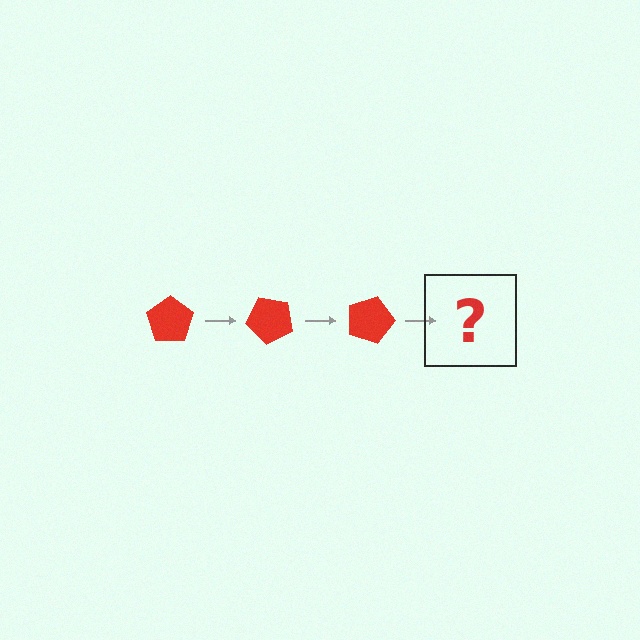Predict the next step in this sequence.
The next step is a red pentagon rotated 135 degrees.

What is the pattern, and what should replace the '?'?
The pattern is that the pentagon rotates 45 degrees each step. The '?' should be a red pentagon rotated 135 degrees.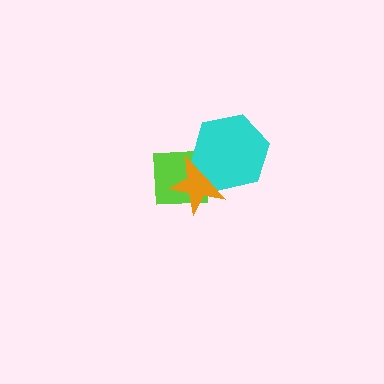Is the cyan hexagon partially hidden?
No, no other shape covers it.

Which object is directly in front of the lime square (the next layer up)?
The orange star is directly in front of the lime square.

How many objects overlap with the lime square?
2 objects overlap with the lime square.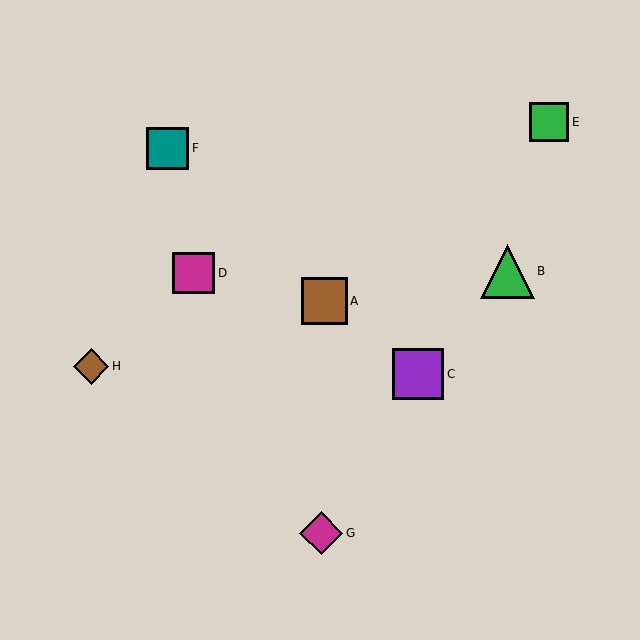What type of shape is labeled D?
Shape D is a magenta square.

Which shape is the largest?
The green triangle (labeled B) is the largest.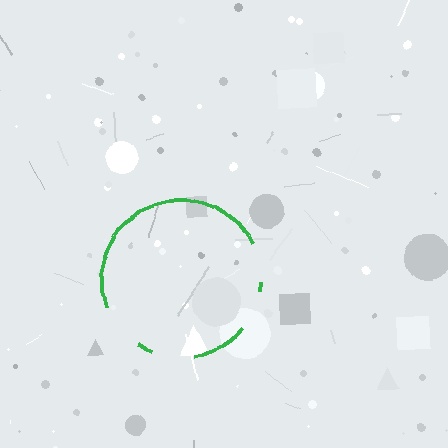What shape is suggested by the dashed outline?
The dashed outline suggests a circle.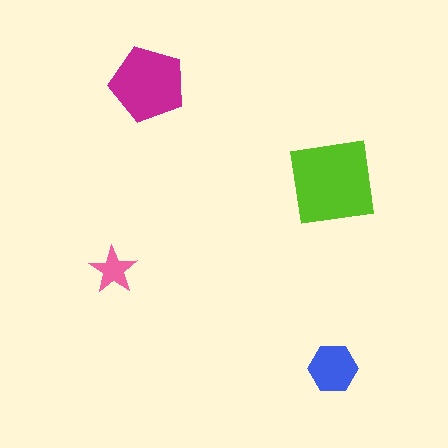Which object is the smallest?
The pink star.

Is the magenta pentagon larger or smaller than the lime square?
Smaller.